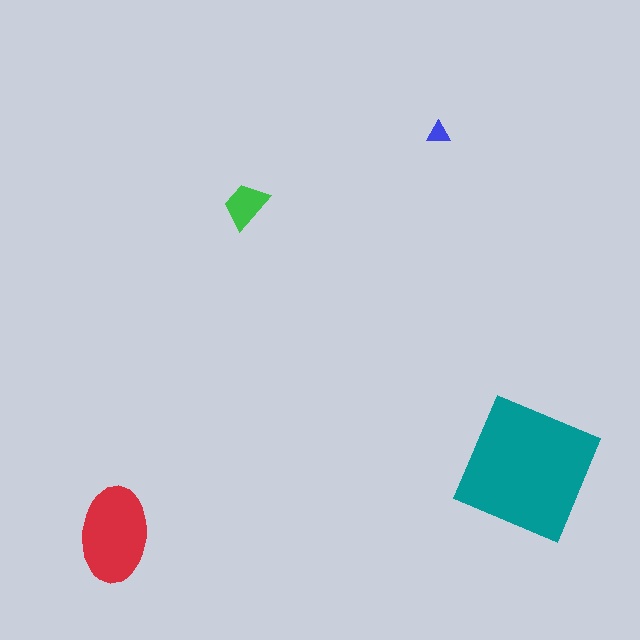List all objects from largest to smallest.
The teal square, the red ellipse, the green trapezoid, the blue triangle.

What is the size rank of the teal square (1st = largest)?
1st.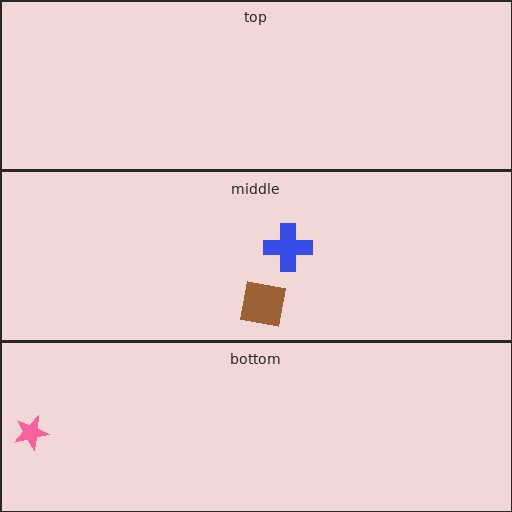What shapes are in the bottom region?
The pink star.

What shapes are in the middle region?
The brown square, the blue cross.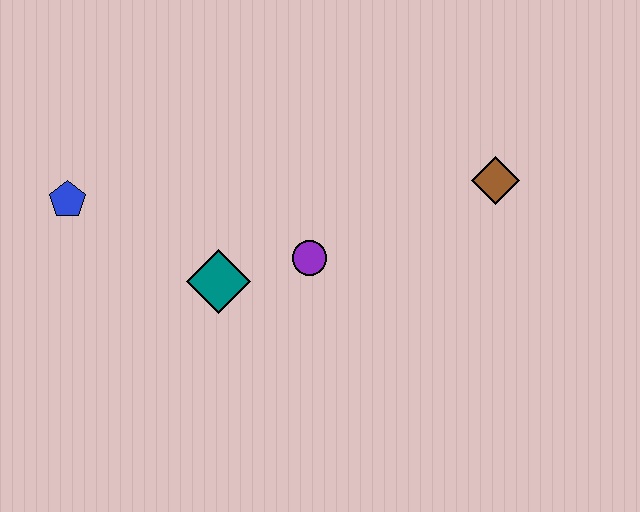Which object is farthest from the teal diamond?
The brown diamond is farthest from the teal diamond.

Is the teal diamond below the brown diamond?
Yes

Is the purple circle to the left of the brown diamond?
Yes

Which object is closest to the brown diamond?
The purple circle is closest to the brown diamond.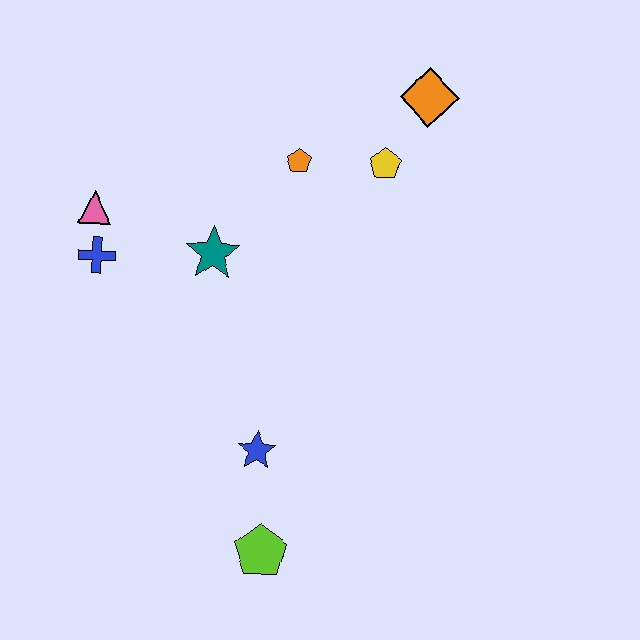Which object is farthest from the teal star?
The lime pentagon is farthest from the teal star.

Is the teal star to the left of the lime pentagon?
Yes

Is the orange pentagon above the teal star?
Yes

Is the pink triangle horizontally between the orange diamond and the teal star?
No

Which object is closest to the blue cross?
The pink triangle is closest to the blue cross.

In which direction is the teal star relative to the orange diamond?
The teal star is to the left of the orange diamond.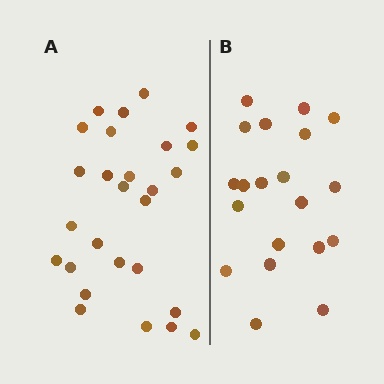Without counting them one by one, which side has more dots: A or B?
Region A (the left region) has more dots.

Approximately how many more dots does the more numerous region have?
Region A has roughly 8 or so more dots than region B.